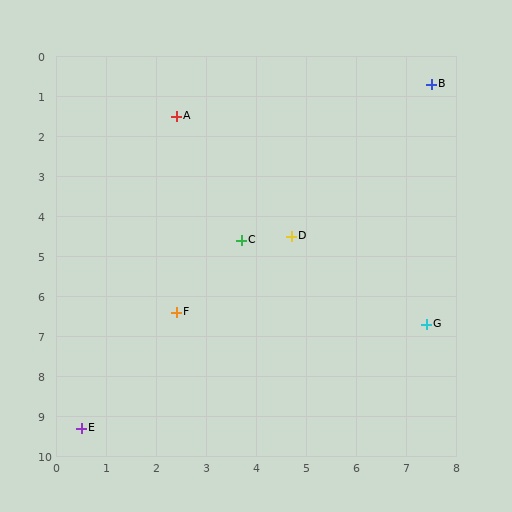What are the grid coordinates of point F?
Point F is at approximately (2.4, 6.4).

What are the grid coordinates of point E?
Point E is at approximately (0.5, 9.3).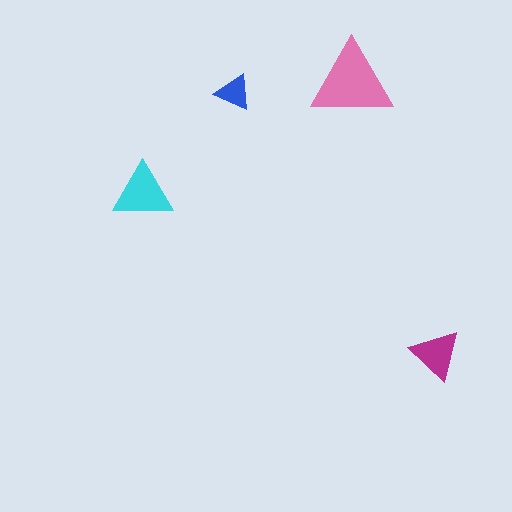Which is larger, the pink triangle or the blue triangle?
The pink one.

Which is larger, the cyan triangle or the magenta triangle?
The cyan one.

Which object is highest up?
The pink triangle is topmost.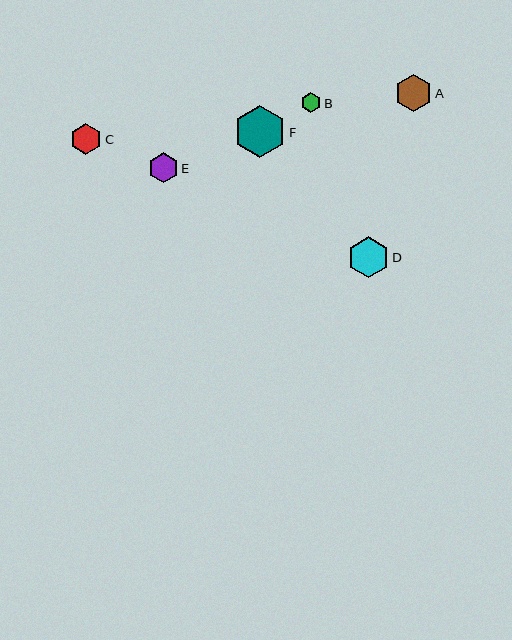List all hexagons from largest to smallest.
From largest to smallest: F, D, A, C, E, B.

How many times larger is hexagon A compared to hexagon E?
Hexagon A is approximately 1.3 times the size of hexagon E.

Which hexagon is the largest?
Hexagon F is the largest with a size of approximately 52 pixels.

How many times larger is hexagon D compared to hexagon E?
Hexagon D is approximately 1.4 times the size of hexagon E.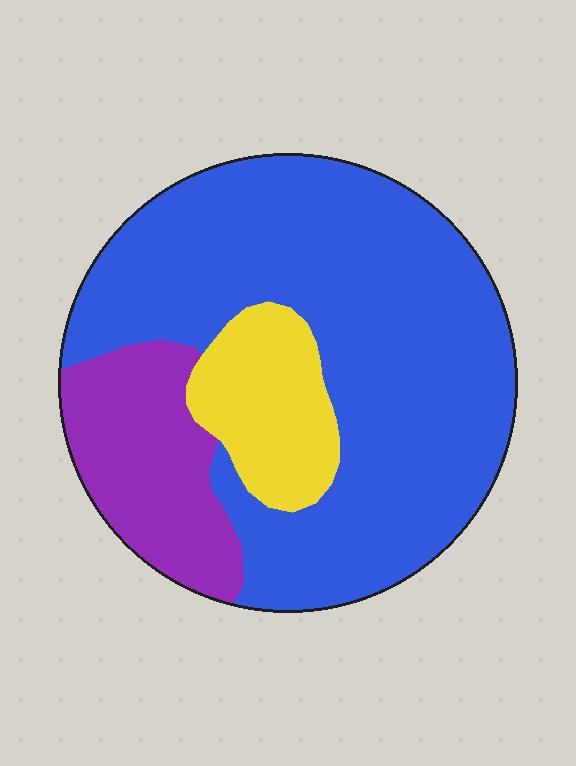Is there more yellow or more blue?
Blue.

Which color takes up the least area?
Yellow, at roughly 15%.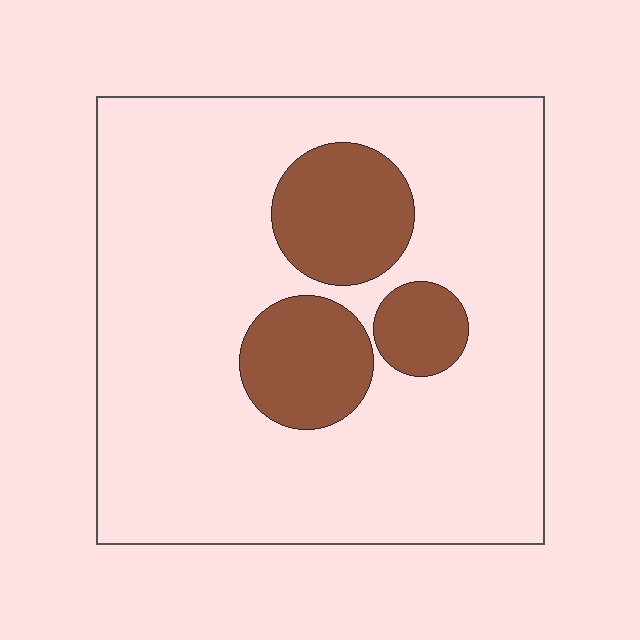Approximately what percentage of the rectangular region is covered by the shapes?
Approximately 20%.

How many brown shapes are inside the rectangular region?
3.